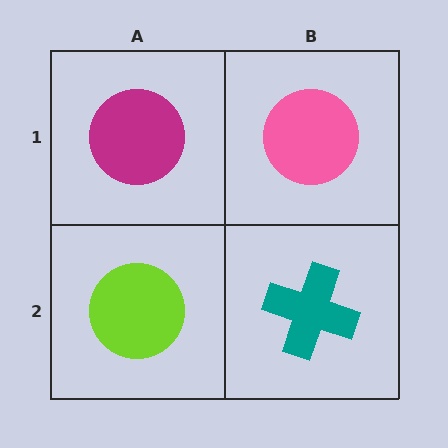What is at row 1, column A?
A magenta circle.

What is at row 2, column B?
A teal cross.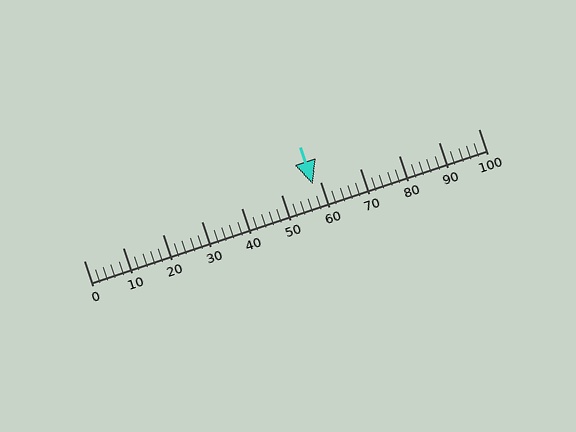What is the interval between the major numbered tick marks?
The major tick marks are spaced 10 units apart.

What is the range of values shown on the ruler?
The ruler shows values from 0 to 100.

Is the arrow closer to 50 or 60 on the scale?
The arrow is closer to 60.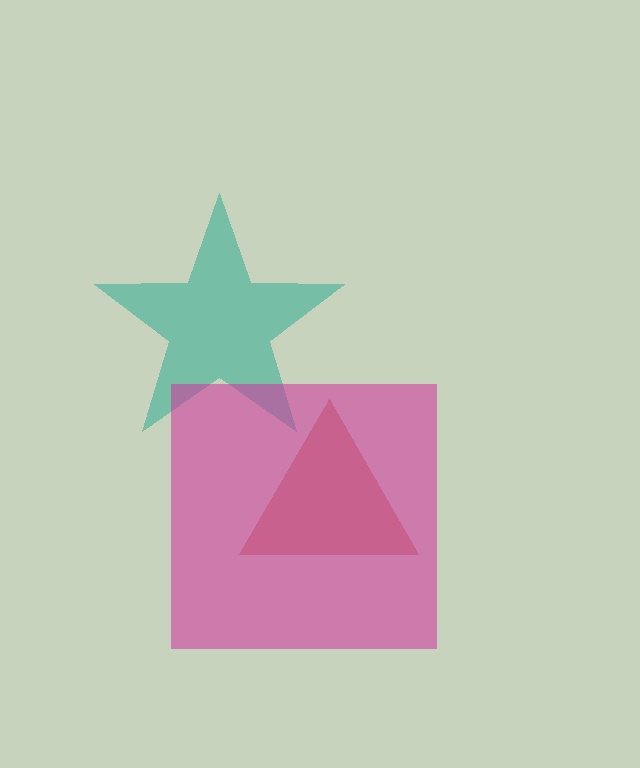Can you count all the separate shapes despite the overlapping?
Yes, there are 3 separate shapes.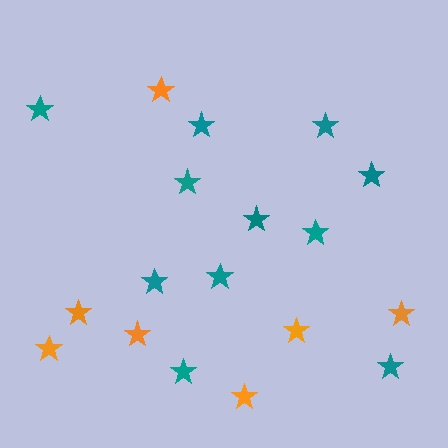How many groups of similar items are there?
There are 2 groups: one group of teal stars (11) and one group of orange stars (7).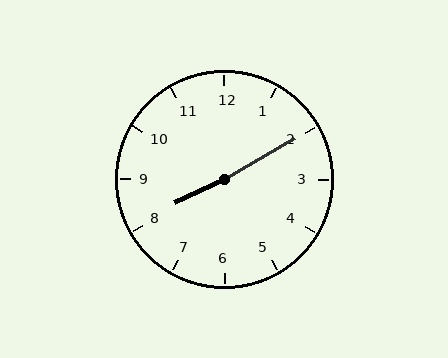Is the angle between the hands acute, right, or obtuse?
It is obtuse.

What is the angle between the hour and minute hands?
Approximately 175 degrees.